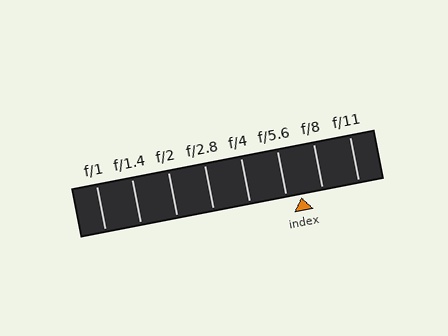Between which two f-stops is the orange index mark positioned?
The index mark is between f/5.6 and f/8.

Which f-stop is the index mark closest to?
The index mark is closest to f/5.6.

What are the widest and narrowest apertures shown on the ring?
The widest aperture shown is f/1 and the narrowest is f/11.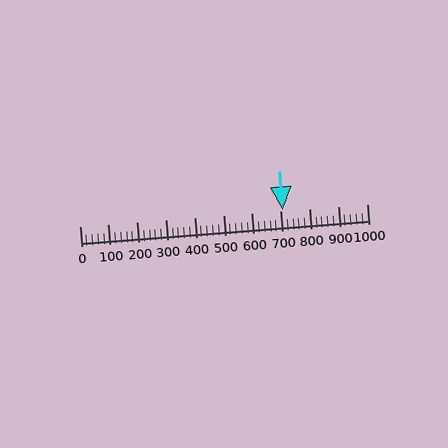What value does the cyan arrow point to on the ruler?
The cyan arrow points to approximately 706.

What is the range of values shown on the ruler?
The ruler shows values from 0 to 1000.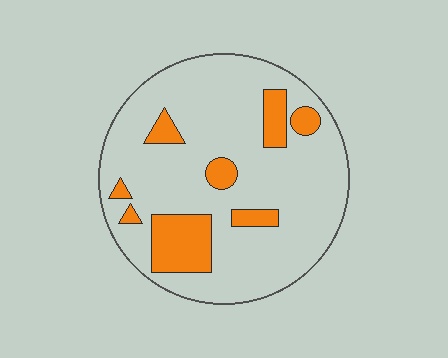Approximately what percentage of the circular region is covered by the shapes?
Approximately 20%.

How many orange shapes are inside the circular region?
8.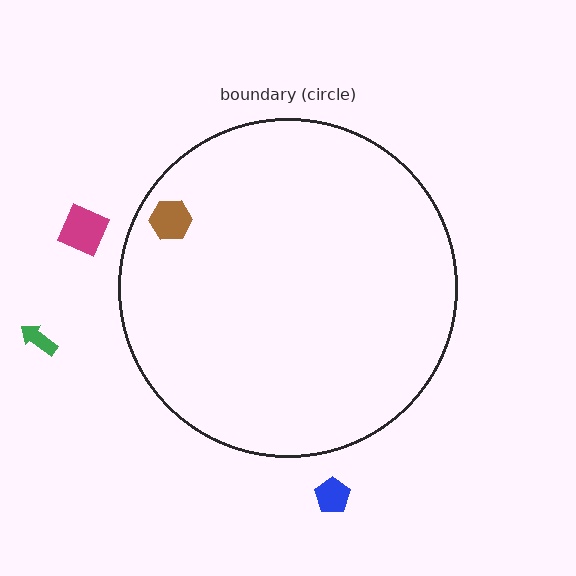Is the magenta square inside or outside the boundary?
Outside.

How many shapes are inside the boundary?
1 inside, 3 outside.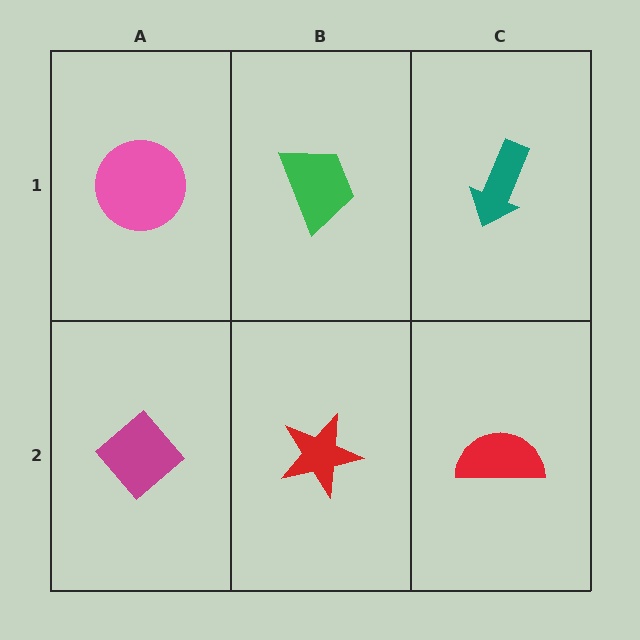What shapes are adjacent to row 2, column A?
A pink circle (row 1, column A), a red star (row 2, column B).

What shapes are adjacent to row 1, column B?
A red star (row 2, column B), a pink circle (row 1, column A), a teal arrow (row 1, column C).